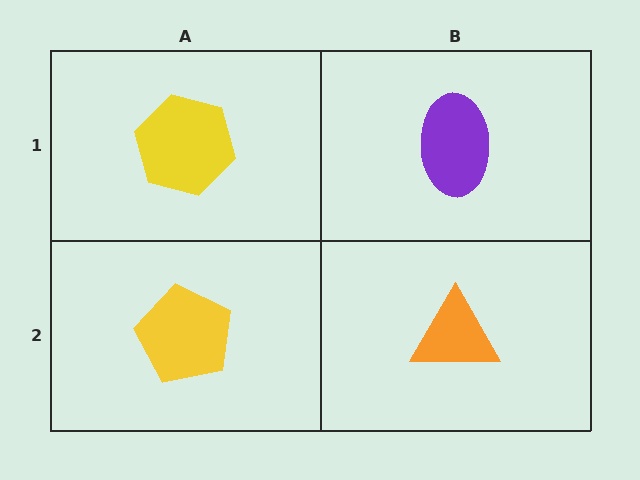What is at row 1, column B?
A purple ellipse.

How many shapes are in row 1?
2 shapes.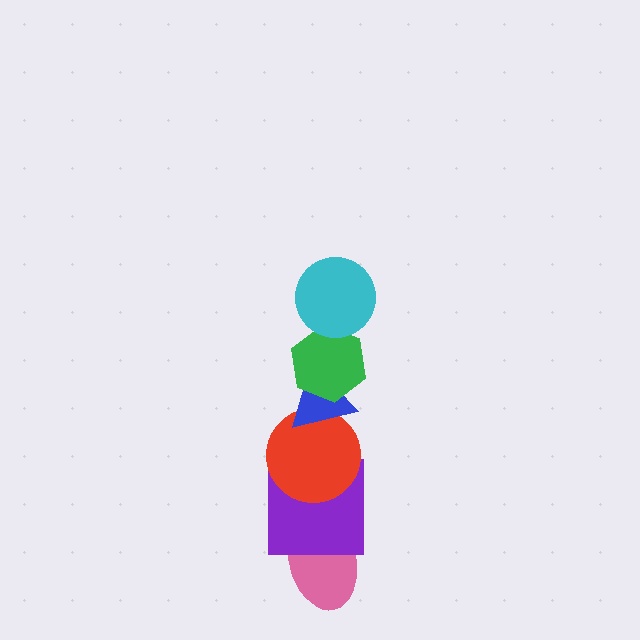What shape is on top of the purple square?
The red circle is on top of the purple square.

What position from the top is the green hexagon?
The green hexagon is 2nd from the top.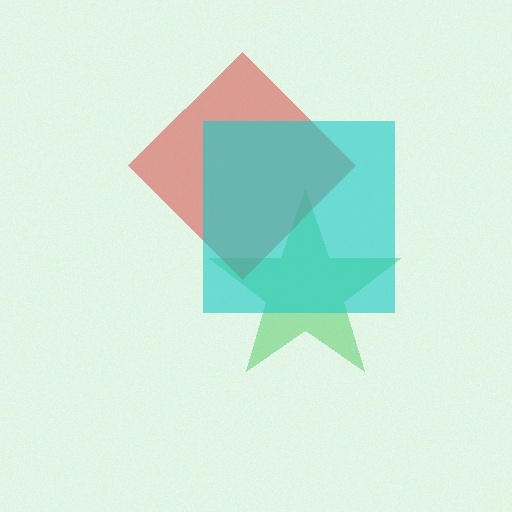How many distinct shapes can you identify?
There are 3 distinct shapes: a green star, a red diamond, a cyan square.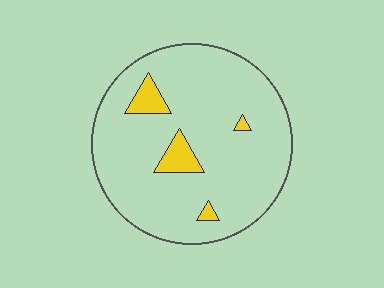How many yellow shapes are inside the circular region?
4.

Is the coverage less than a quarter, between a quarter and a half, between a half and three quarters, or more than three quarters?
Less than a quarter.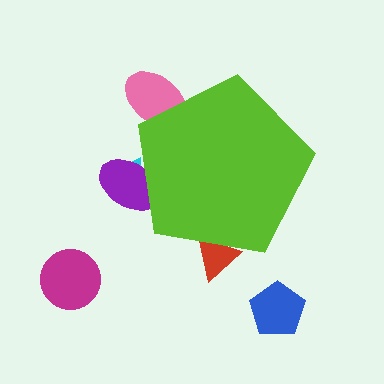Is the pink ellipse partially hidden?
Yes, the pink ellipse is partially hidden behind the lime pentagon.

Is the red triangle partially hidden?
Yes, the red triangle is partially hidden behind the lime pentagon.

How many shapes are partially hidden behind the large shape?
4 shapes are partially hidden.